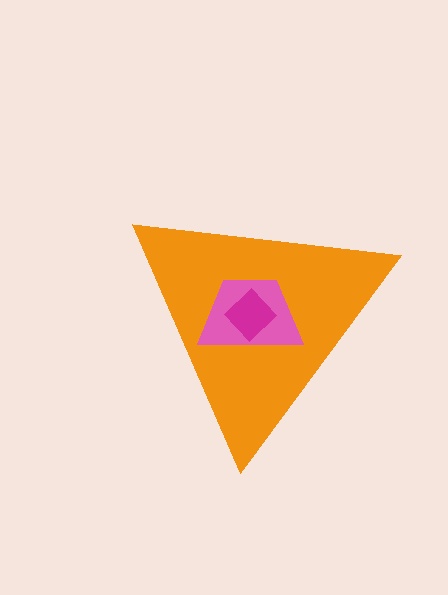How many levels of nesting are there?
3.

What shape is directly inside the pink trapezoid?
The magenta diamond.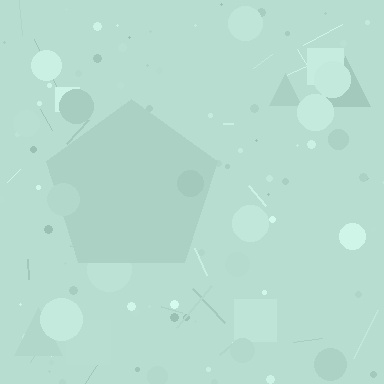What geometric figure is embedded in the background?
A pentagon is embedded in the background.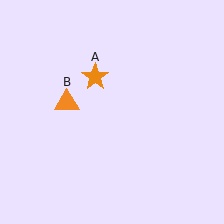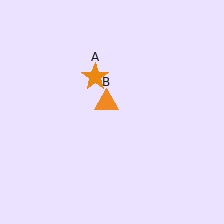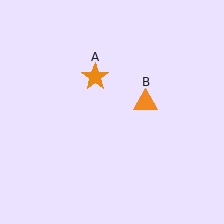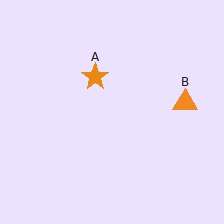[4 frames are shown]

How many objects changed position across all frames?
1 object changed position: orange triangle (object B).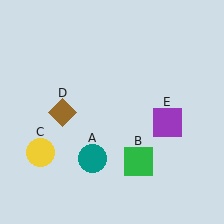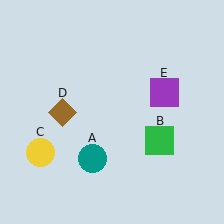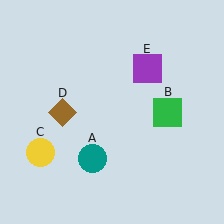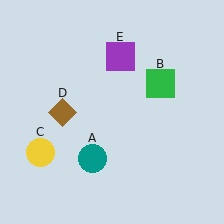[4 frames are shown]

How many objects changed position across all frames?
2 objects changed position: green square (object B), purple square (object E).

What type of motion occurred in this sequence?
The green square (object B), purple square (object E) rotated counterclockwise around the center of the scene.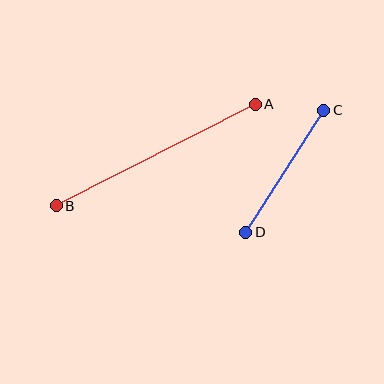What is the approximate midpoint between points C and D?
The midpoint is at approximately (285, 171) pixels.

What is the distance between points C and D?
The distance is approximately 145 pixels.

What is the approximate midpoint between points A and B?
The midpoint is at approximately (156, 155) pixels.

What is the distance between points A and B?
The distance is approximately 224 pixels.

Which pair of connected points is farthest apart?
Points A and B are farthest apart.